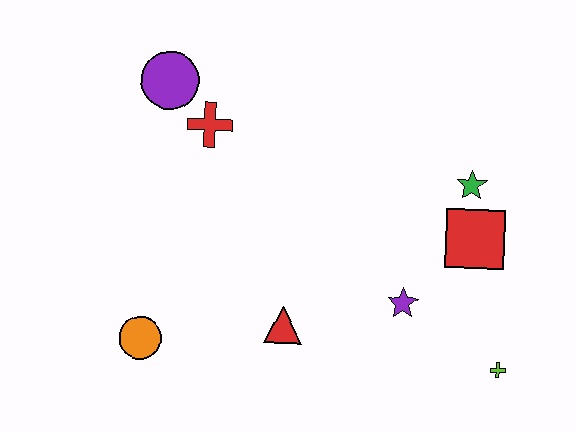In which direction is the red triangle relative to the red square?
The red triangle is to the left of the red square.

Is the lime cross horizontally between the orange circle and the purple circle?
No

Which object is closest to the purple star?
The red square is closest to the purple star.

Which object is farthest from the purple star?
The purple circle is farthest from the purple star.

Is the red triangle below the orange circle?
No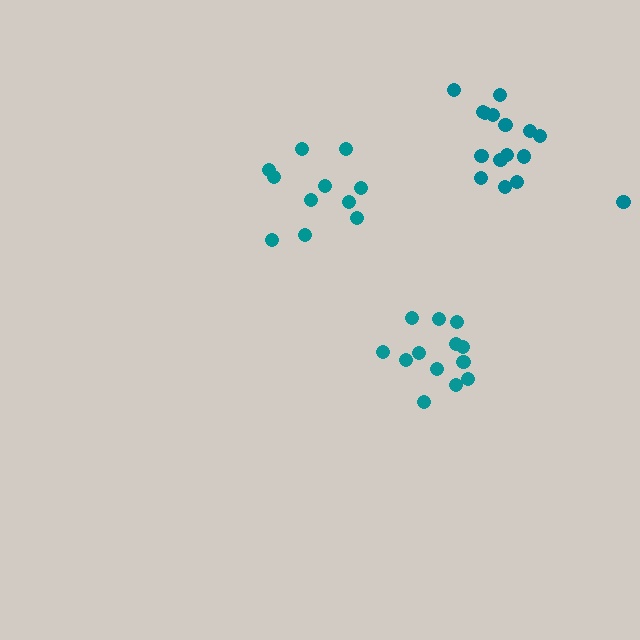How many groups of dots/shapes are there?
There are 3 groups.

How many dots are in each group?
Group 1: 13 dots, Group 2: 11 dots, Group 3: 16 dots (40 total).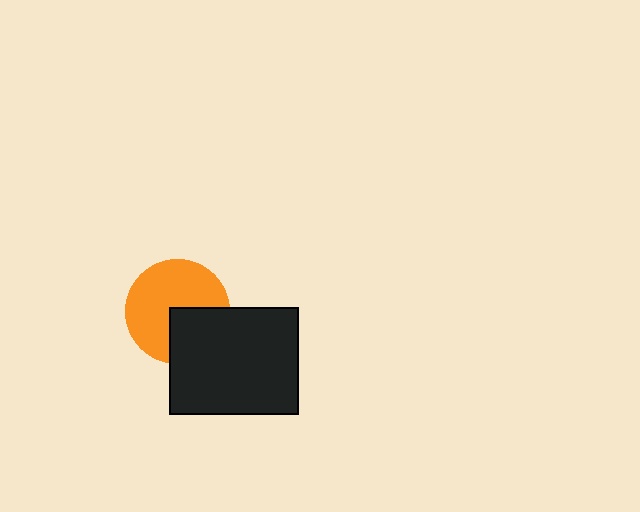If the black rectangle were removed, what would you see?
You would see the complete orange circle.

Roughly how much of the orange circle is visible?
Most of it is visible (roughly 67%).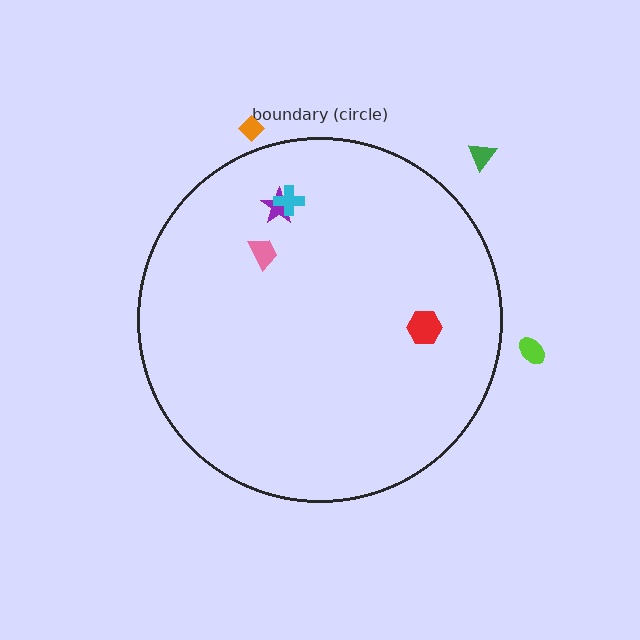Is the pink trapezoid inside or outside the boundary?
Inside.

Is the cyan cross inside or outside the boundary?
Inside.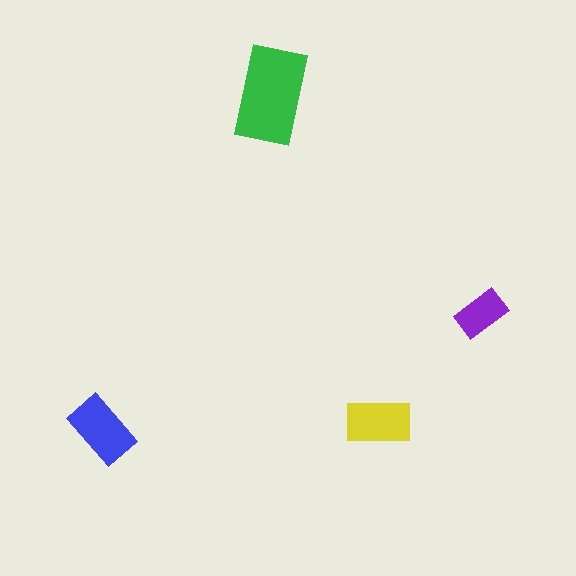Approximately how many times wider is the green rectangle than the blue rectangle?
About 1.5 times wider.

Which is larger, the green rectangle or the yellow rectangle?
The green one.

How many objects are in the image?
There are 4 objects in the image.